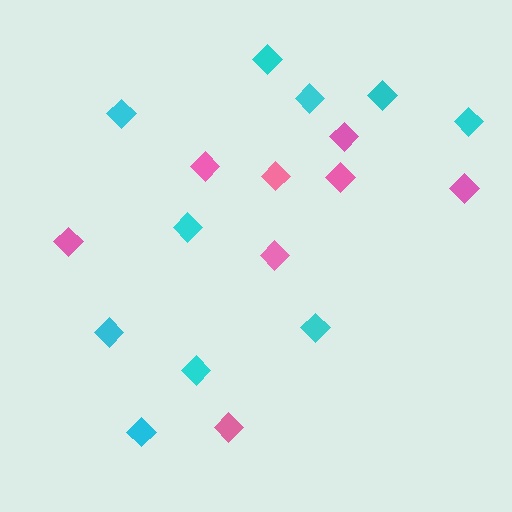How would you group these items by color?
There are 2 groups: one group of cyan diamonds (10) and one group of pink diamonds (8).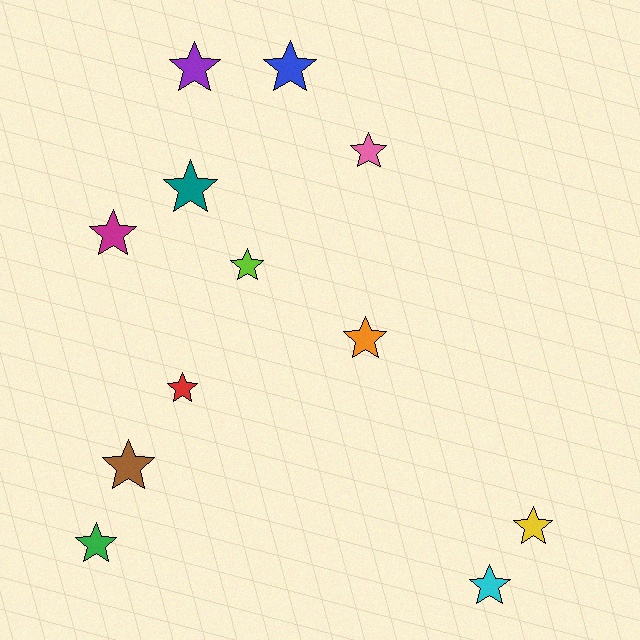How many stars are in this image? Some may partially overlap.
There are 12 stars.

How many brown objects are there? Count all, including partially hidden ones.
There is 1 brown object.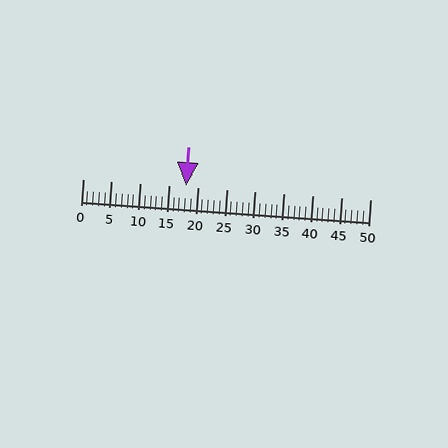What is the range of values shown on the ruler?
The ruler shows values from 0 to 50.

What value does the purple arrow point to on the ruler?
The purple arrow points to approximately 18.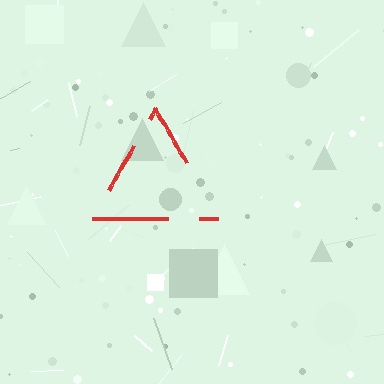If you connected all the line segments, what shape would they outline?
They would outline a triangle.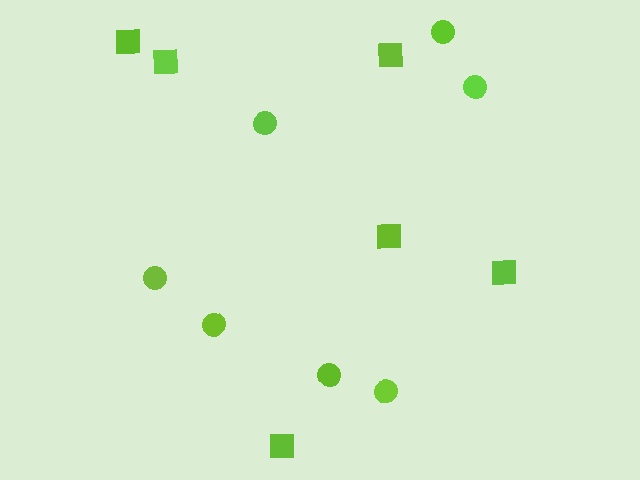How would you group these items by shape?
There are 2 groups: one group of squares (6) and one group of circles (7).